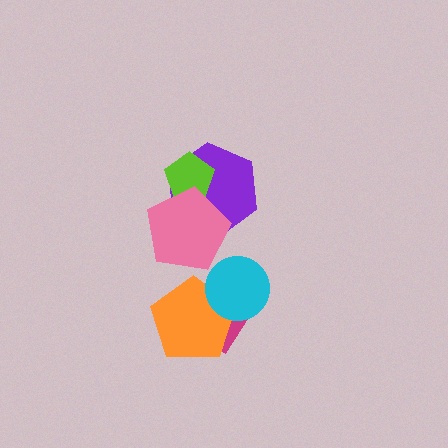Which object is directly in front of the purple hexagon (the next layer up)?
The lime pentagon is directly in front of the purple hexagon.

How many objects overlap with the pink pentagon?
2 objects overlap with the pink pentagon.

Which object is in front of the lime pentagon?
The pink pentagon is in front of the lime pentagon.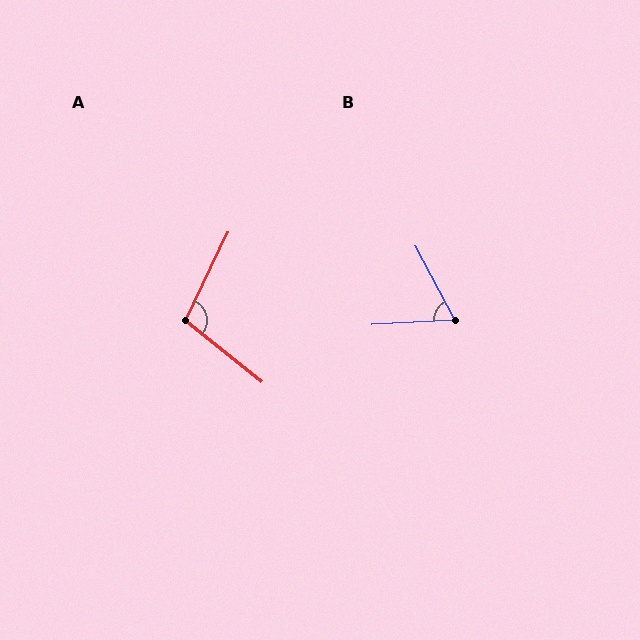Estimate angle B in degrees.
Approximately 65 degrees.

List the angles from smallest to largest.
B (65°), A (103°).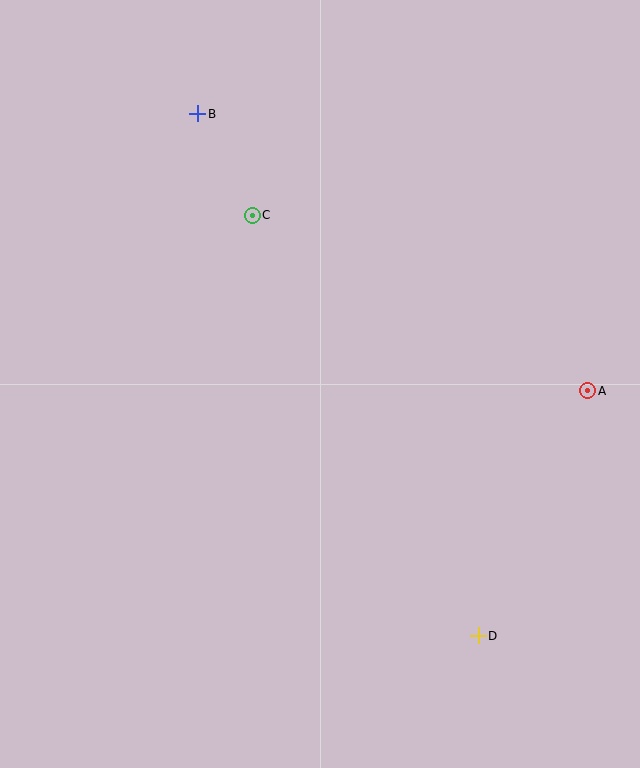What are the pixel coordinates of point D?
Point D is at (478, 636).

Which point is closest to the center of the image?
Point C at (252, 215) is closest to the center.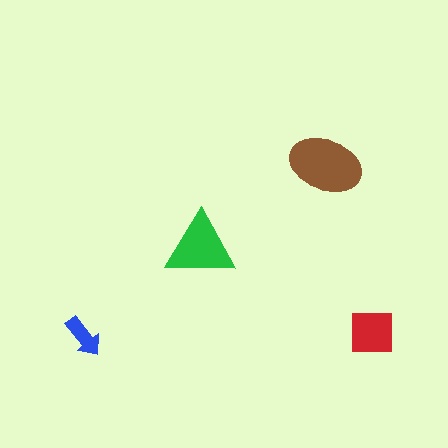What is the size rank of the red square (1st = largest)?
3rd.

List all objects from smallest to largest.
The blue arrow, the red square, the green triangle, the brown ellipse.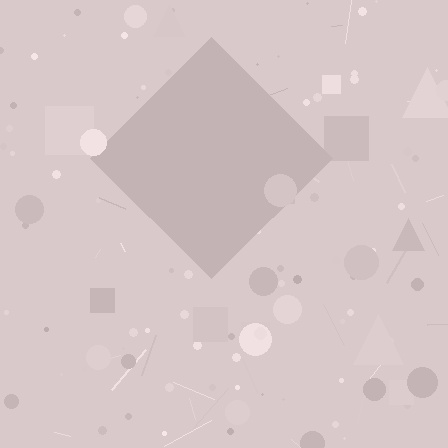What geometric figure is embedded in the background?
A diamond is embedded in the background.